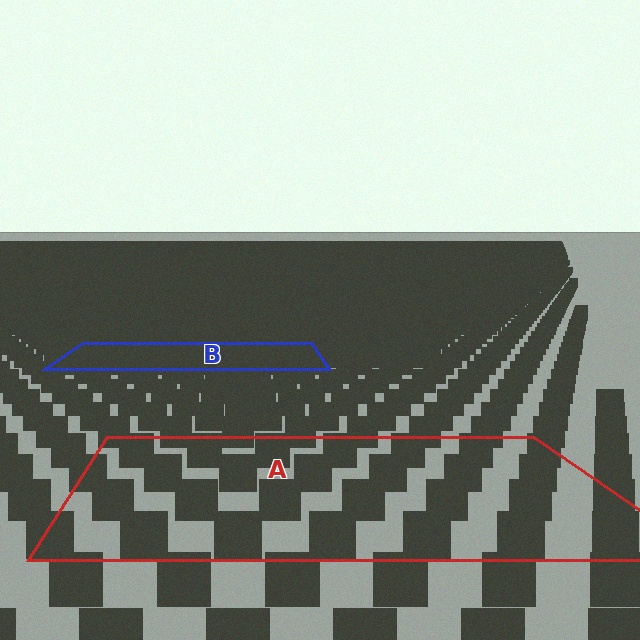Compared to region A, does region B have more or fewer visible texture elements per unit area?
Region B has more texture elements per unit area — they are packed more densely because it is farther away.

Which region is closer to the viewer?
Region A is closer. The texture elements there are larger and more spread out.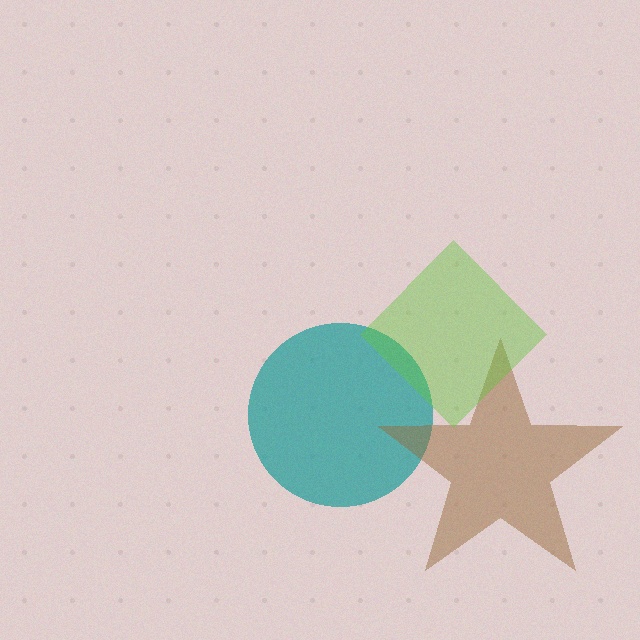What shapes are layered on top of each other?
The layered shapes are: a teal circle, a brown star, a lime diamond.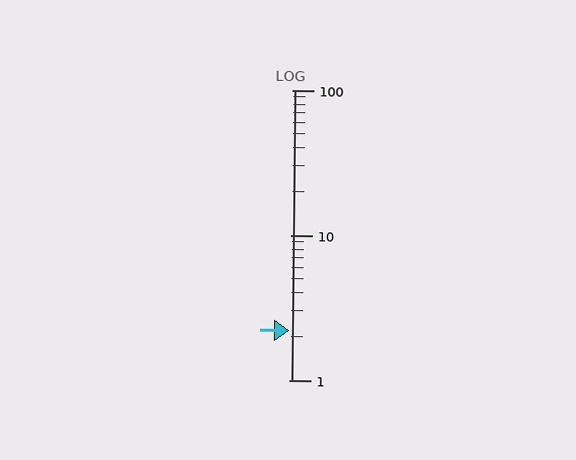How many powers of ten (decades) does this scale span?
The scale spans 2 decades, from 1 to 100.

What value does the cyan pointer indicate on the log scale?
The pointer indicates approximately 2.2.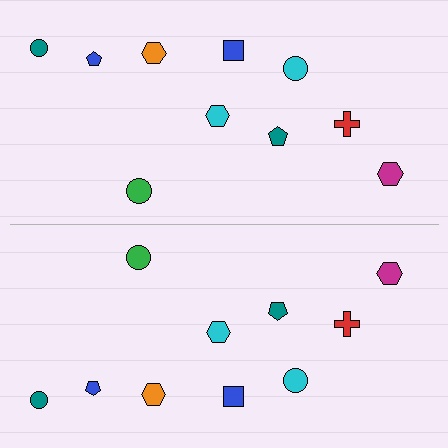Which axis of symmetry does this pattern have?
The pattern has a horizontal axis of symmetry running through the center of the image.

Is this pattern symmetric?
Yes, this pattern has bilateral (reflection) symmetry.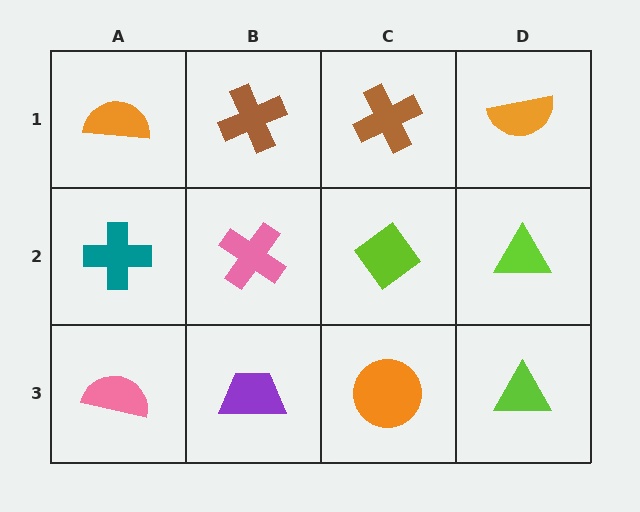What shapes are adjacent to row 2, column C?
A brown cross (row 1, column C), an orange circle (row 3, column C), a pink cross (row 2, column B), a lime triangle (row 2, column D).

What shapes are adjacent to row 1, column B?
A pink cross (row 2, column B), an orange semicircle (row 1, column A), a brown cross (row 1, column C).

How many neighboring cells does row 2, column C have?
4.